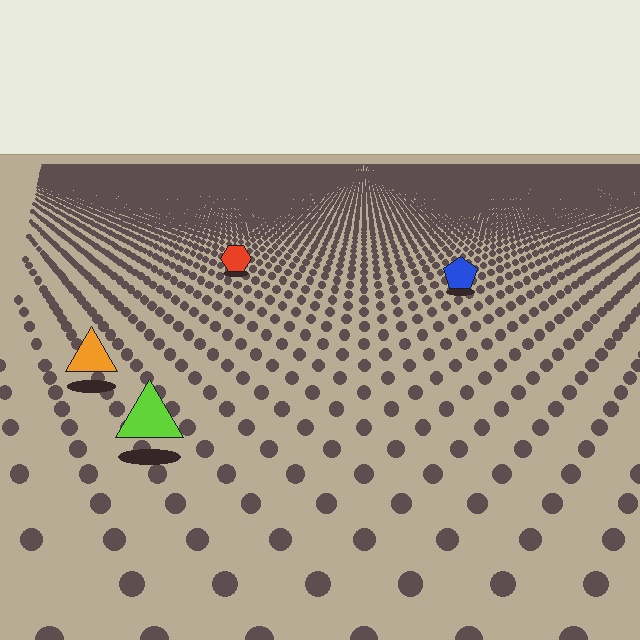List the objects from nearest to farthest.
From nearest to farthest: the lime triangle, the orange triangle, the blue pentagon, the red hexagon.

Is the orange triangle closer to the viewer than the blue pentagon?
Yes. The orange triangle is closer — you can tell from the texture gradient: the ground texture is coarser near it.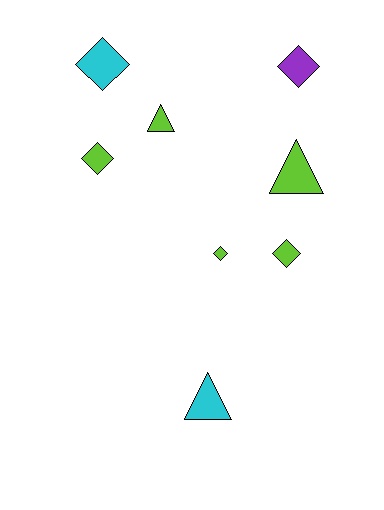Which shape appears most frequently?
Diamond, with 5 objects.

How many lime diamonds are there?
There are 3 lime diamonds.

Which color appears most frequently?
Lime, with 5 objects.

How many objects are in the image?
There are 8 objects.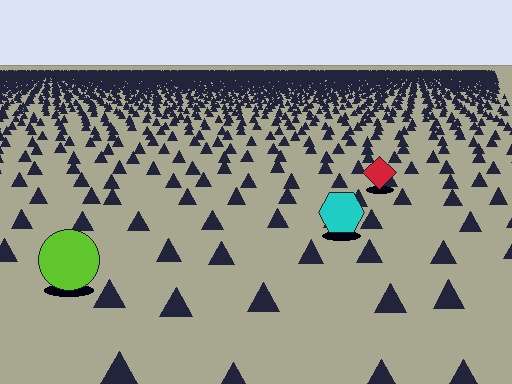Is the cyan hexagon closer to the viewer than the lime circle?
No. The lime circle is closer — you can tell from the texture gradient: the ground texture is coarser near it.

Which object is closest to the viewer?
The lime circle is closest. The texture marks near it are larger and more spread out.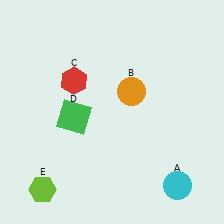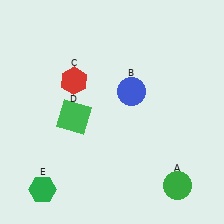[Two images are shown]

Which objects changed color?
A changed from cyan to green. B changed from orange to blue. E changed from lime to green.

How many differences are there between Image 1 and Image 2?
There are 3 differences between the two images.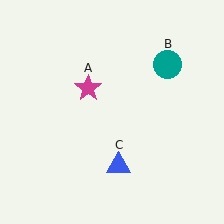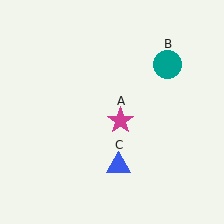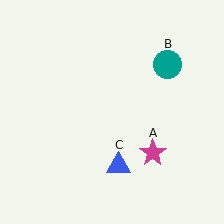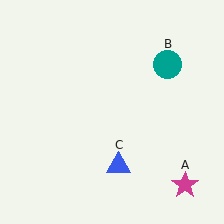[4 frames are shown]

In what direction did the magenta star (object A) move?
The magenta star (object A) moved down and to the right.